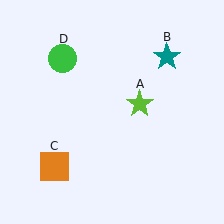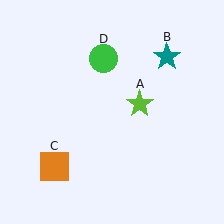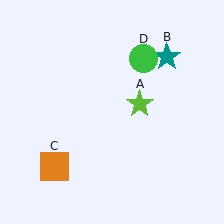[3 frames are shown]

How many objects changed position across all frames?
1 object changed position: green circle (object D).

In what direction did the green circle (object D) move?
The green circle (object D) moved right.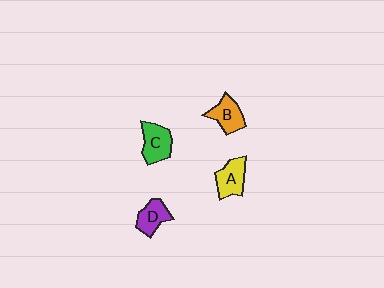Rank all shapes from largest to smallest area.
From largest to smallest: C (green), A (yellow), B (orange), D (purple).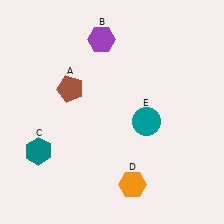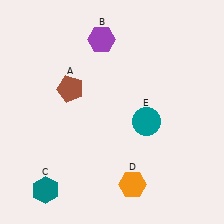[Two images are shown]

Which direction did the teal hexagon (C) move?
The teal hexagon (C) moved down.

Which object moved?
The teal hexagon (C) moved down.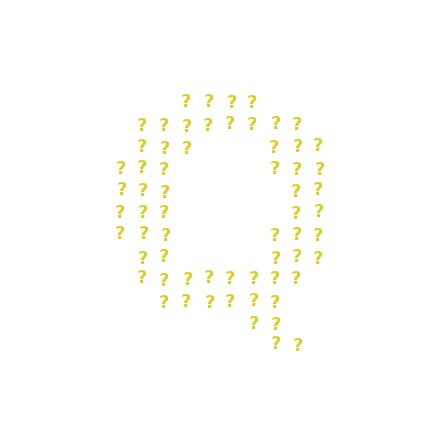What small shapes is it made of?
It is made of small question marks.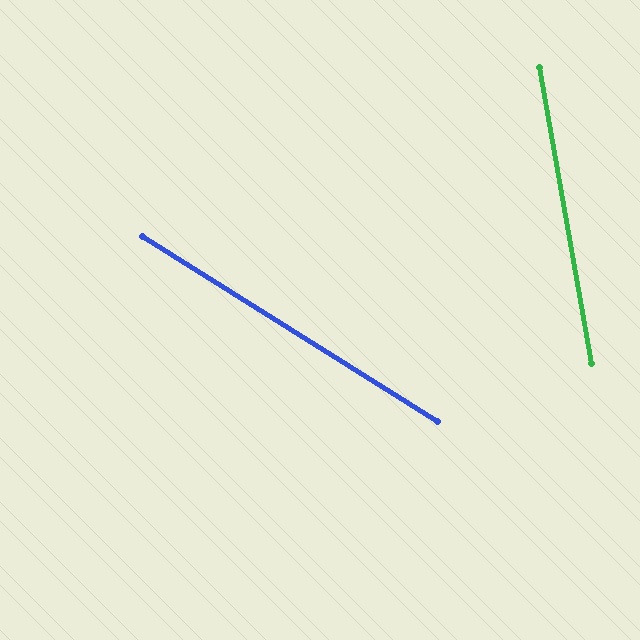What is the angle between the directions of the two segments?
Approximately 48 degrees.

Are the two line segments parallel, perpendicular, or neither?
Neither parallel nor perpendicular — they differ by about 48°.